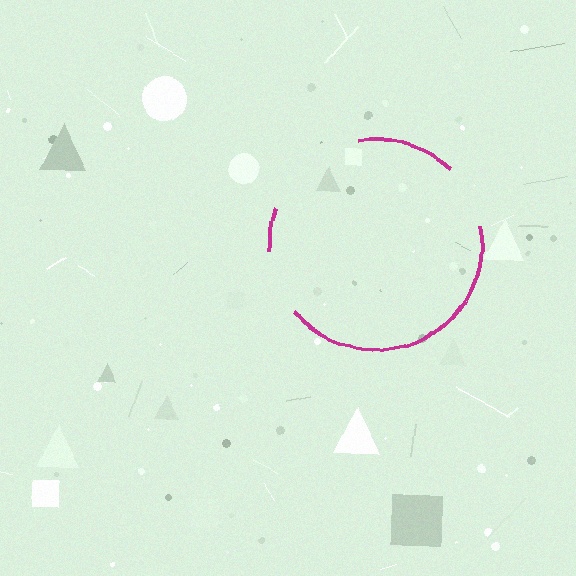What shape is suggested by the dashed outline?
The dashed outline suggests a circle.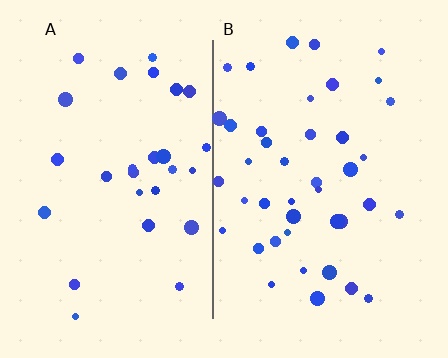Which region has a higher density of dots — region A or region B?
B (the right).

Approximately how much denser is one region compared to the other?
Approximately 1.4× — region B over region A.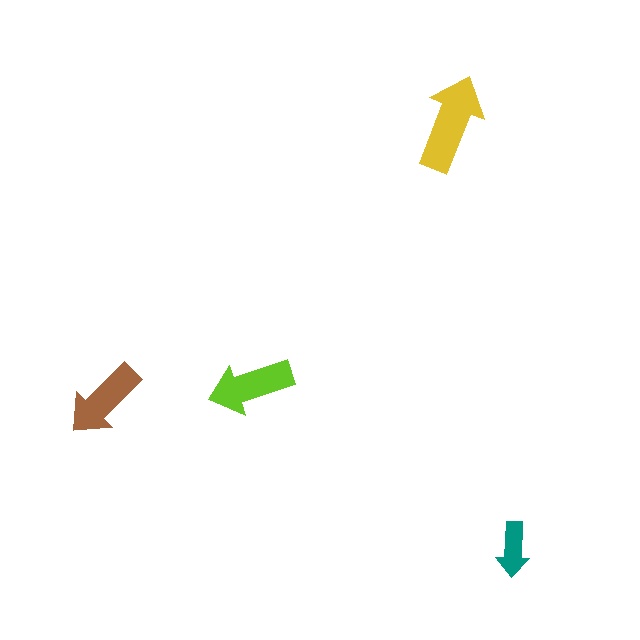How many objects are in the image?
There are 4 objects in the image.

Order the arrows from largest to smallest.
the yellow one, the lime one, the brown one, the teal one.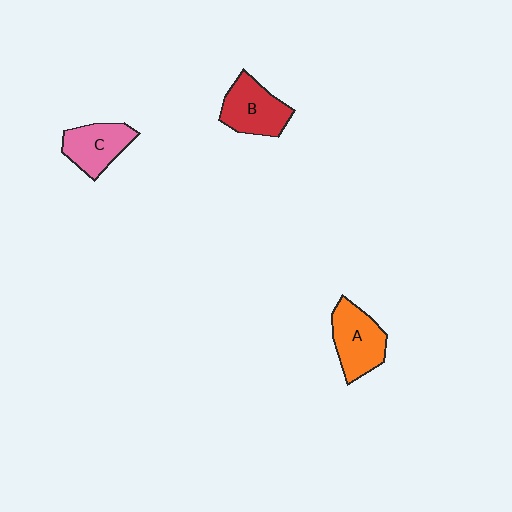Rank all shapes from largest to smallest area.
From largest to smallest: A (orange), B (red), C (pink).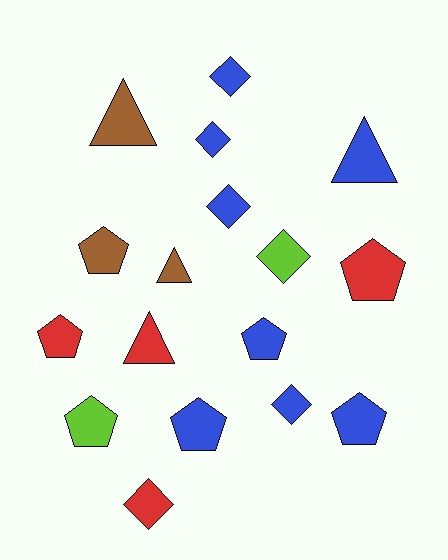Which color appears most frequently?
Blue, with 8 objects.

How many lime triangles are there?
There are no lime triangles.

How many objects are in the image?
There are 17 objects.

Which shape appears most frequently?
Pentagon, with 7 objects.